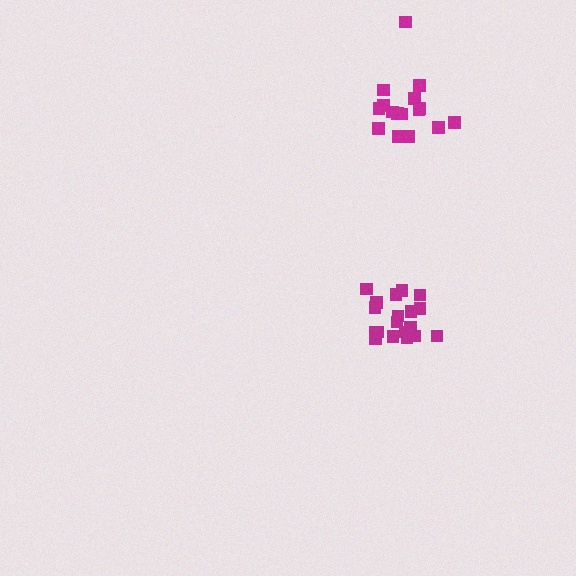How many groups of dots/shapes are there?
There are 2 groups.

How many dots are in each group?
Group 1: 19 dots, Group 2: 16 dots (35 total).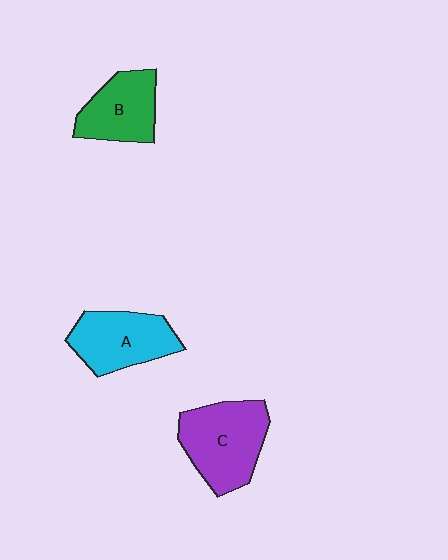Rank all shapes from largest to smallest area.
From largest to smallest: C (purple), A (cyan), B (green).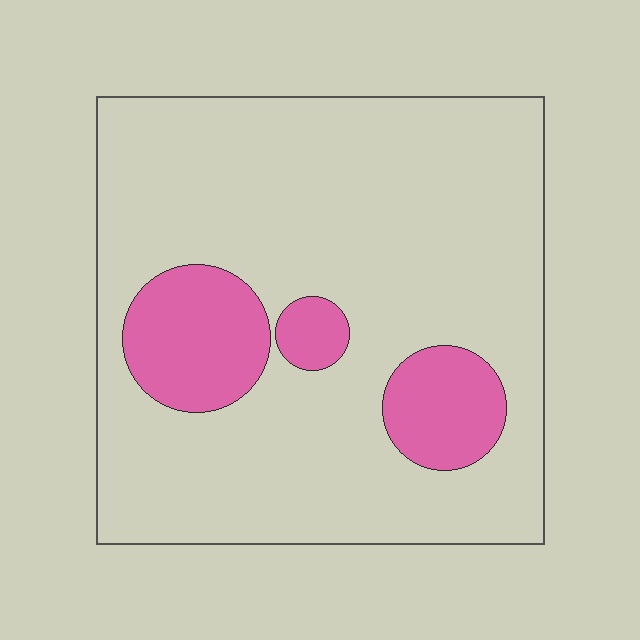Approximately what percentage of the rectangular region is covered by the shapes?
Approximately 15%.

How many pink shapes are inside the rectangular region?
3.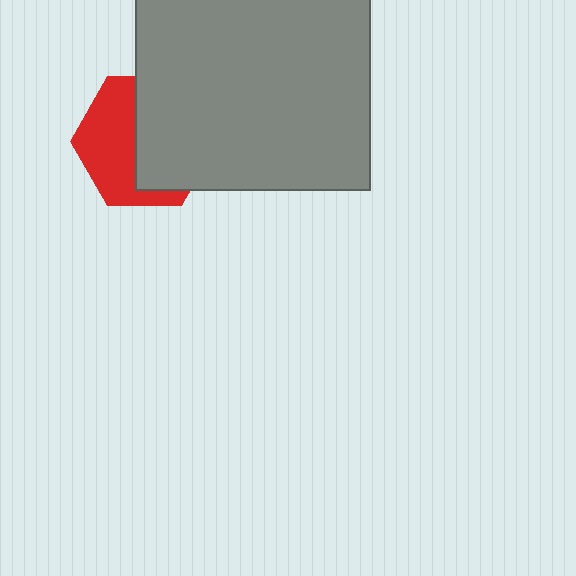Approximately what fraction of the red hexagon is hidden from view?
Roughly 53% of the red hexagon is hidden behind the gray rectangle.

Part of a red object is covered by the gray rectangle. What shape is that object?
It is a hexagon.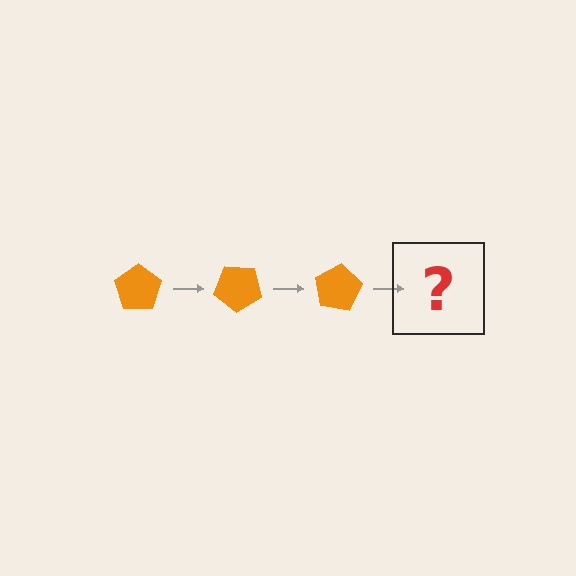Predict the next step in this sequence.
The next step is an orange pentagon rotated 120 degrees.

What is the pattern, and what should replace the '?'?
The pattern is that the pentagon rotates 40 degrees each step. The '?' should be an orange pentagon rotated 120 degrees.